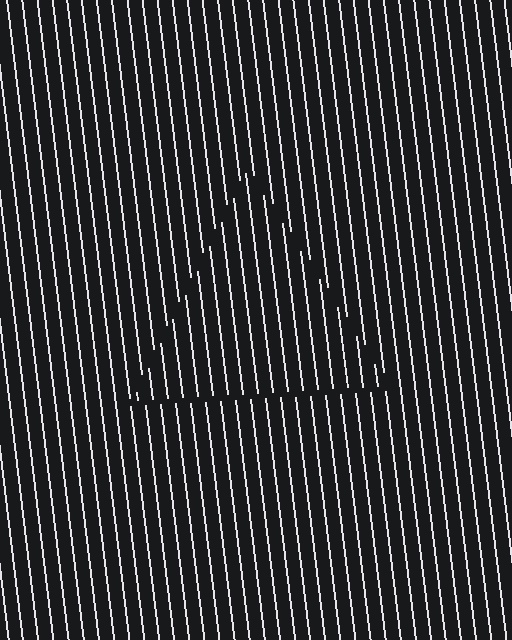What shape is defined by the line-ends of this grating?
An illusory triangle. The interior of the shape contains the same grating, shifted by half a period — the contour is defined by the phase discontinuity where line-ends from the inner and outer gratings abut.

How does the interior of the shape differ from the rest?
The interior of the shape contains the same grating, shifted by half a period — the contour is defined by the phase discontinuity where line-ends from the inner and outer gratings abut.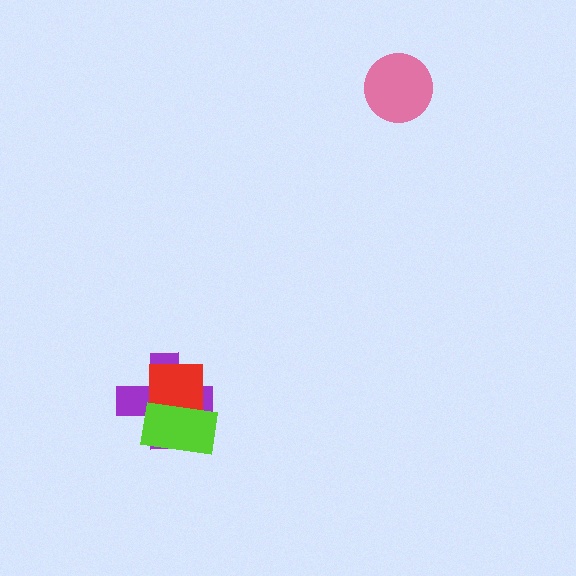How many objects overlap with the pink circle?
0 objects overlap with the pink circle.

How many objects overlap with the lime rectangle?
2 objects overlap with the lime rectangle.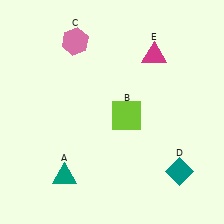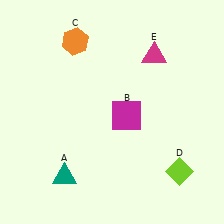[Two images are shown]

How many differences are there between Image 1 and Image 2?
There are 3 differences between the two images.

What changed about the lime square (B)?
In Image 1, B is lime. In Image 2, it changed to magenta.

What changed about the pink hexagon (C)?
In Image 1, C is pink. In Image 2, it changed to orange.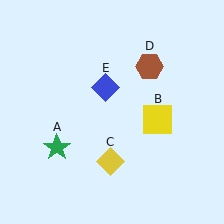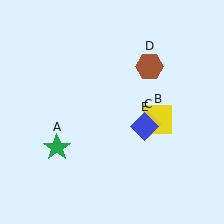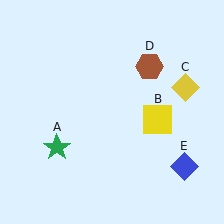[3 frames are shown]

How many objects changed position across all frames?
2 objects changed position: yellow diamond (object C), blue diamond (object E).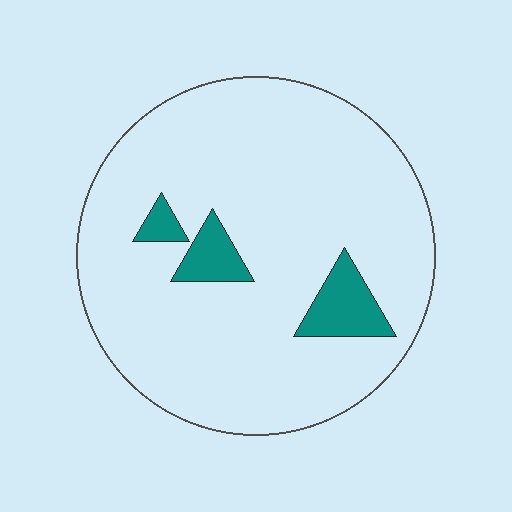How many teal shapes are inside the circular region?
3.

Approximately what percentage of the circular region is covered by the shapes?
Approximately 10%.